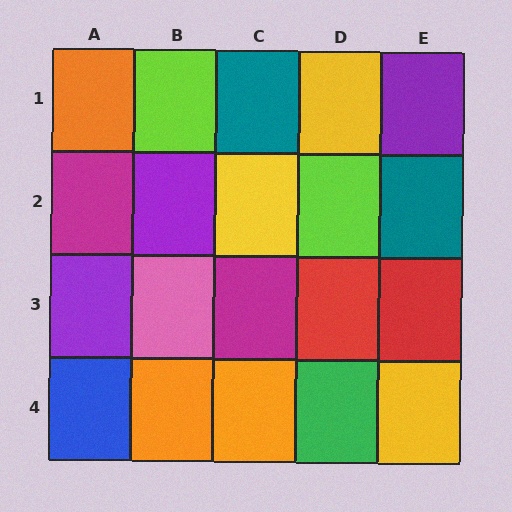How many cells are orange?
3 cells are orange.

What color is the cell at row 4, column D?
Green.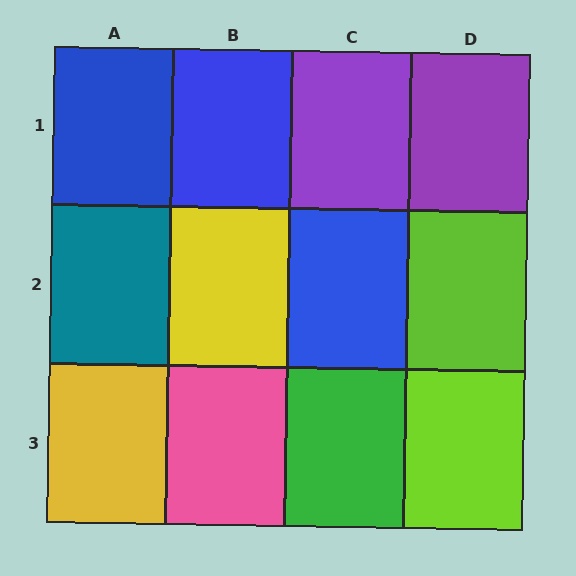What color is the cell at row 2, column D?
Lime.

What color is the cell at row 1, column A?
Blue.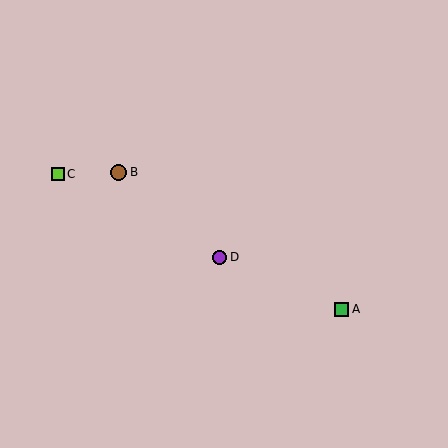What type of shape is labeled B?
Shape B is a brown circle.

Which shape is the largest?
The brown circle (labeled B) is the largest.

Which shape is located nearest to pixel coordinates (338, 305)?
The green square (labeled A) at (342, 309) is nearest to that location.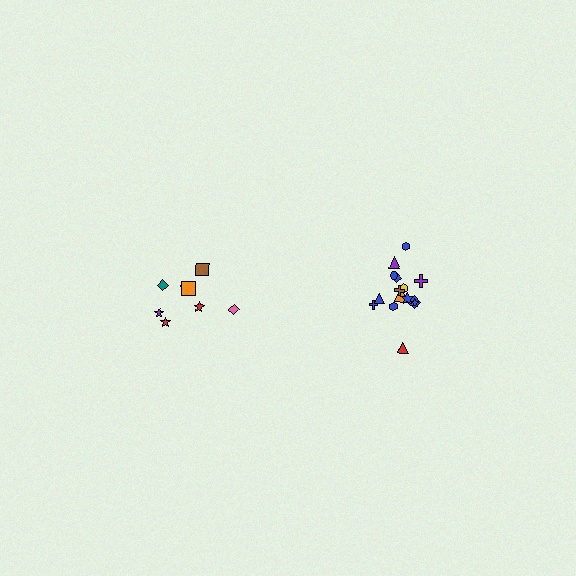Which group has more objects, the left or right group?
The right group.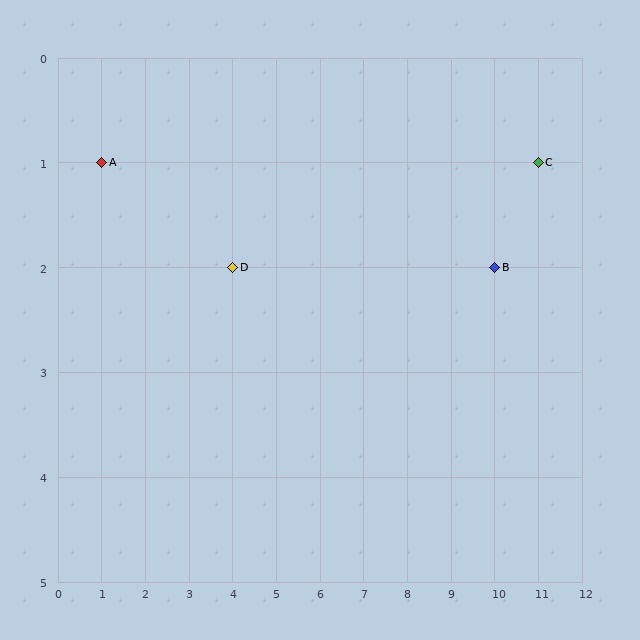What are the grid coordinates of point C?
Point C is at grid coordinates (11, 1).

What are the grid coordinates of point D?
Point D is at grid coordinates (4, 2).